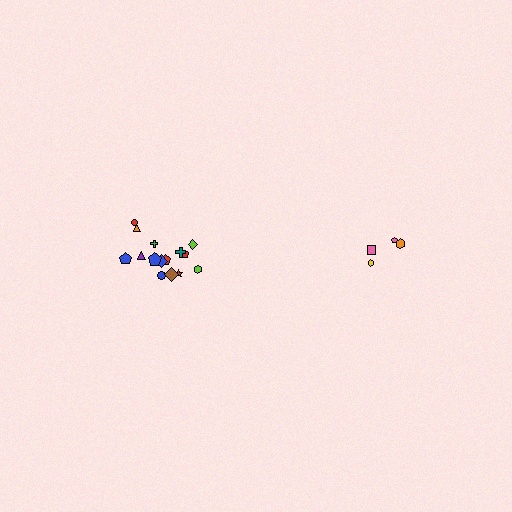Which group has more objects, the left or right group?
The left group.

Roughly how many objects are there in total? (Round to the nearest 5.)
Roughly 20 objects in total.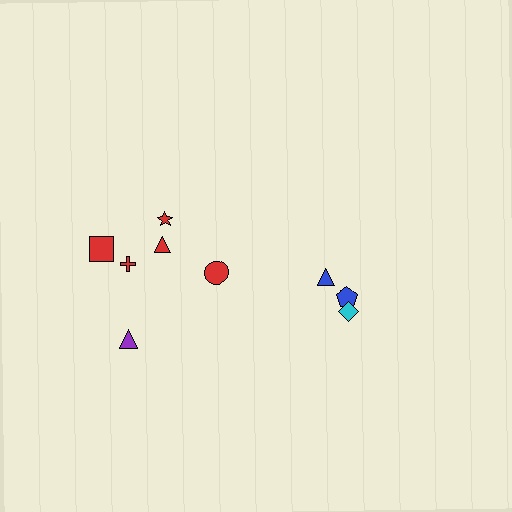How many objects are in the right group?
There are 4 objects.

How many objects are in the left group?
There are 6 objects.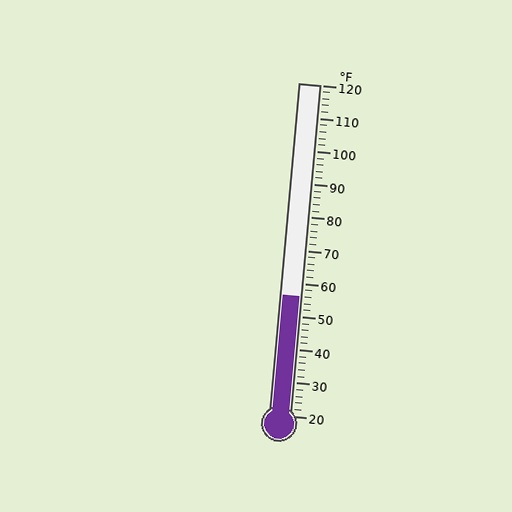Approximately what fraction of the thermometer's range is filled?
The thermometer is filled to approximately 35% of its range.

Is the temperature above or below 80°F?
The temperature is below 80°F.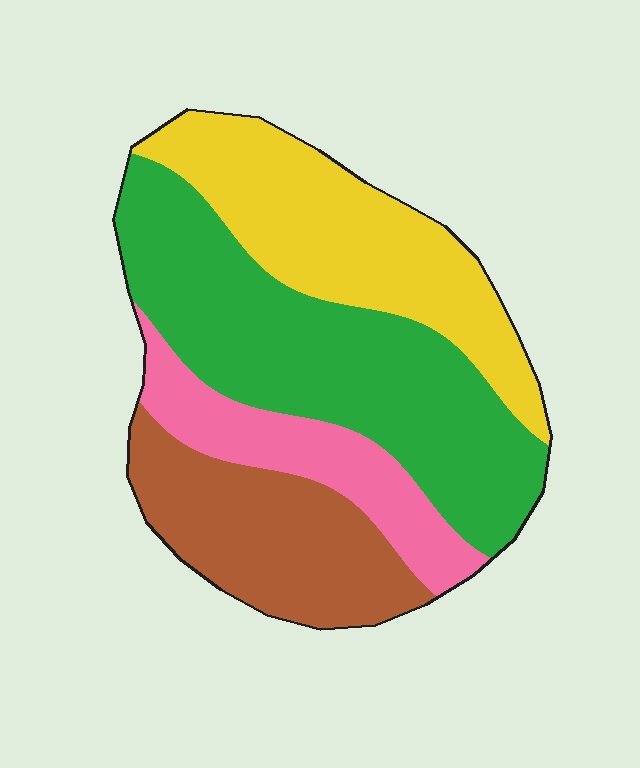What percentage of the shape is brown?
Brown covers roughly 20% of the shape.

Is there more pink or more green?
Green.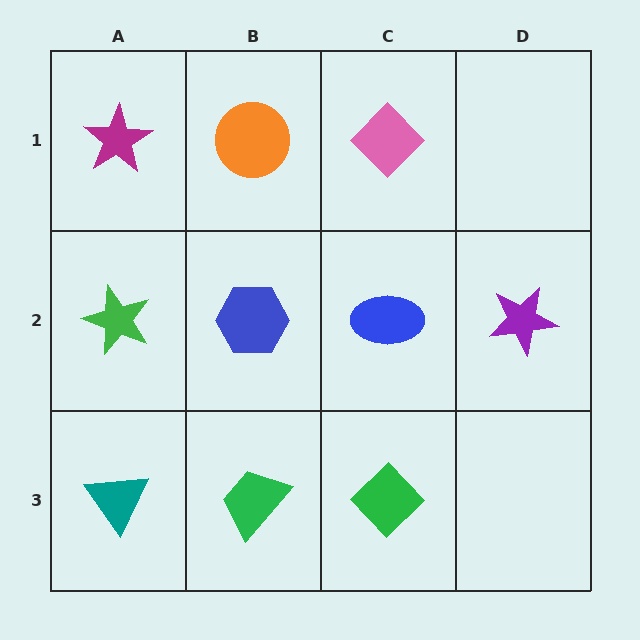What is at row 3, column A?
A teal triangle.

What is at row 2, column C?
A blue ellipse.